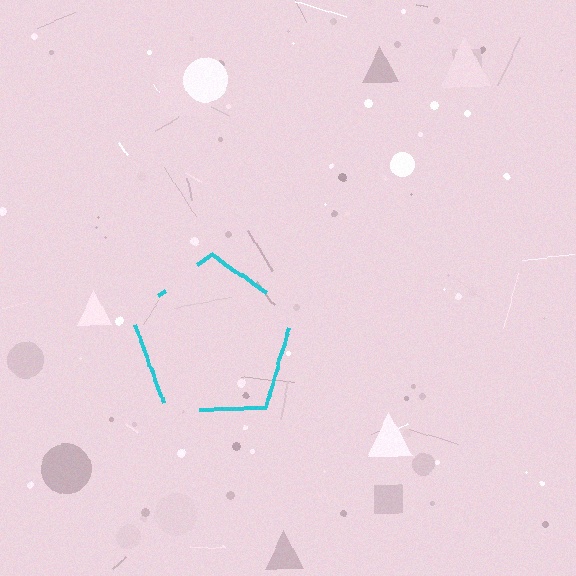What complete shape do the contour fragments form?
The contour fragments form a pentagon.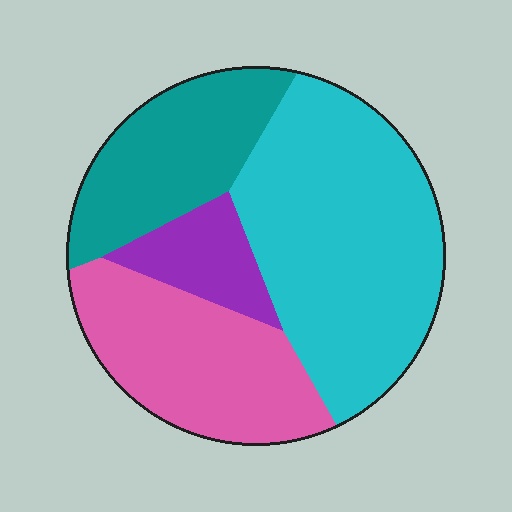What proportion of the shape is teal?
Teal takes up about one fifth (1/5) of the shape.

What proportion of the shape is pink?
Pink takes up between a sixth and a third of the shape.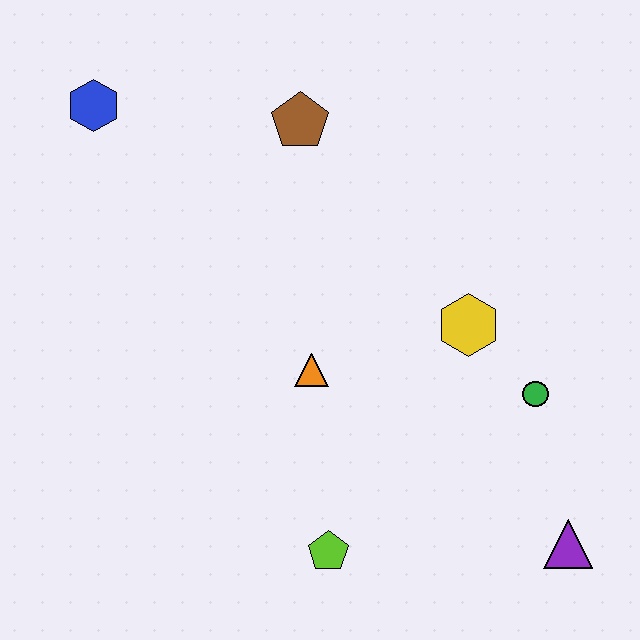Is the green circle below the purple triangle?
No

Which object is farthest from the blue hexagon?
The purple triangle is farthest from the blue hexagon.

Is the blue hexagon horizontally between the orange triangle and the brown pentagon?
No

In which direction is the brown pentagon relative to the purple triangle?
The brown pentagon is above the purple triangle.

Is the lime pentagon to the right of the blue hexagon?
Yes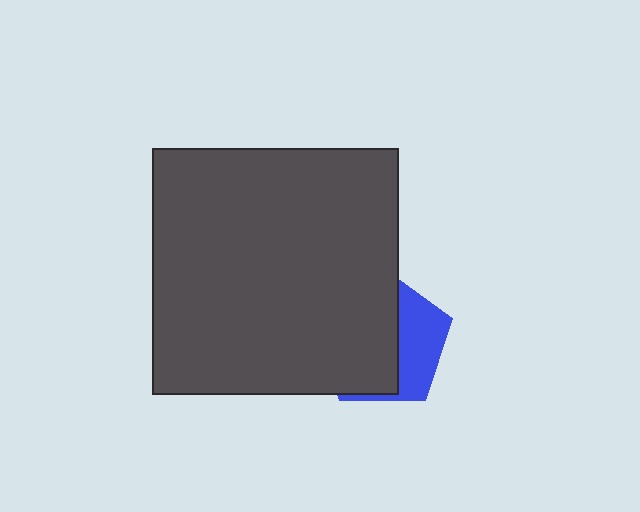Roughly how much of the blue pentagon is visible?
A small part of it is visible (roughly 36%).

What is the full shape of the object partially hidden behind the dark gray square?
The partially hidden object is a blue pentagon.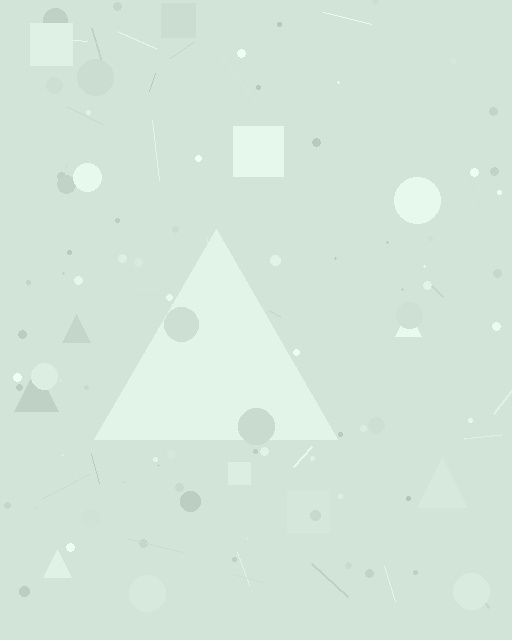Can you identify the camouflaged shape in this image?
The camouflaged shape is a triangle.